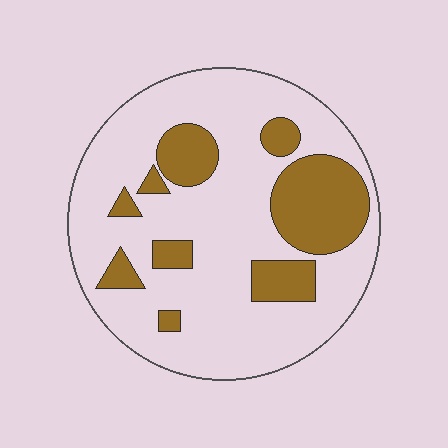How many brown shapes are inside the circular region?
9.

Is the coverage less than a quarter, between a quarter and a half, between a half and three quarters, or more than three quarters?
Less than a quarter.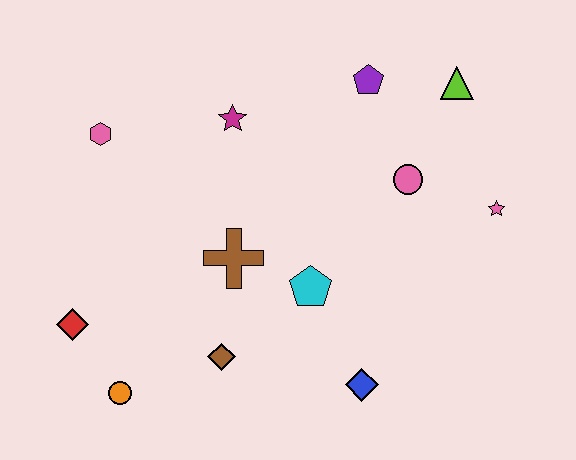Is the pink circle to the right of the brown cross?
Yes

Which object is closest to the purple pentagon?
The lime triangle is closest to the purple pentagon.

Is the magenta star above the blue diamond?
Yes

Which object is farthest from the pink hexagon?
The pink star is farthest from the pink hexagon.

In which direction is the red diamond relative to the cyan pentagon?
The red diamond is to the left of the cyan pentagon.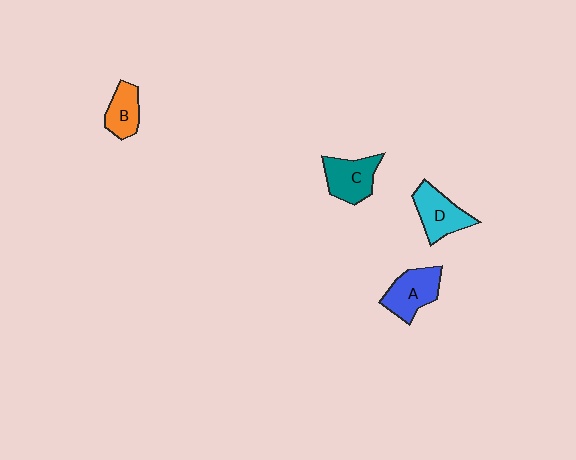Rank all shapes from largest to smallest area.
From largest to smallest: A (blue), D (cyan), C (teal), B (orange).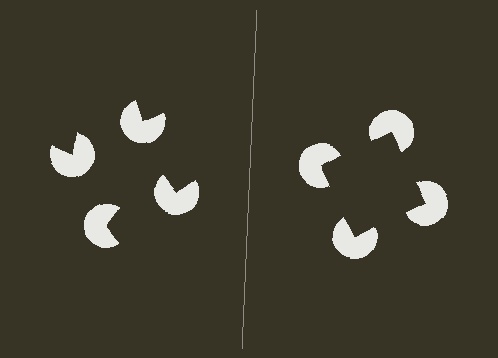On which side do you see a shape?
An illusory square appears on the right side. On the left side the wedge cuts are rotated, so no coherent shape forms.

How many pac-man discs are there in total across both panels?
8 — 4 on each side.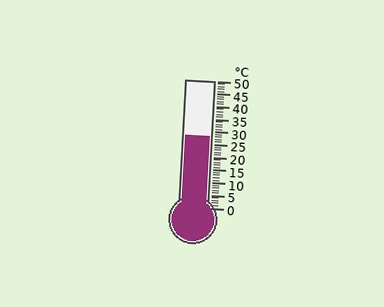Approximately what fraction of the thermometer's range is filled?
The thermometer is filled to approximately 55% of its range.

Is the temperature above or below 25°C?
The temperature is above 25°C.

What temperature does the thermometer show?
The thermometer shows approximately 28°C.